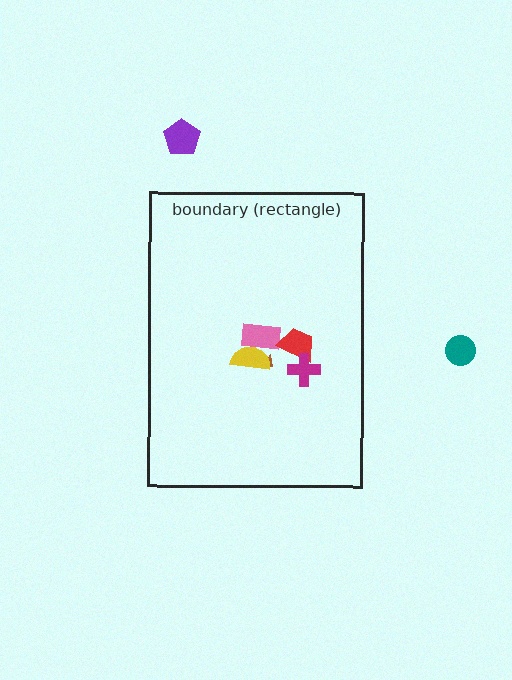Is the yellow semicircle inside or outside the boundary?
Inside.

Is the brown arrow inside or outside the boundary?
Inside.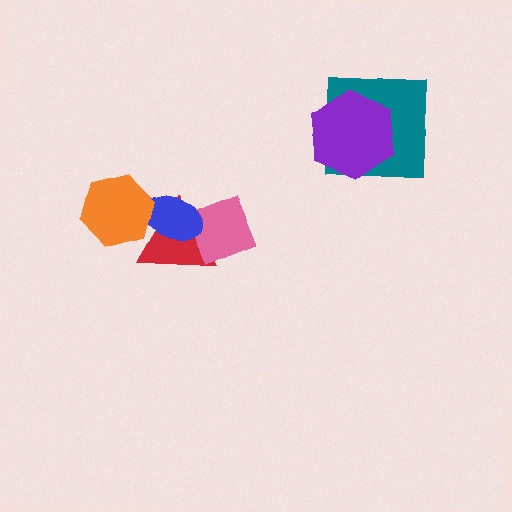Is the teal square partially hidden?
Yes, it is partially covered by another shape.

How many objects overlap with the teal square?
1 object overlaps with the teal square.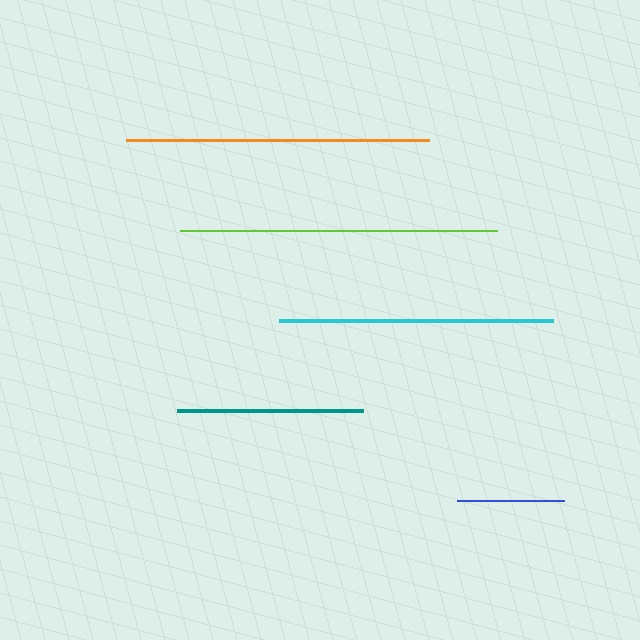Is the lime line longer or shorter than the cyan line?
The lime line is longer than the cyan line.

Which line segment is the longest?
The lime line is the longest at approximately 317 pixels.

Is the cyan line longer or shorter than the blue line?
The cyan line is longer than the blue line.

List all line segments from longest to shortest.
From longest to shortest: lime, orange, cyan, teal, blue.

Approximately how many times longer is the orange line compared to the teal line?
The orange line is approximately 1.6 times the length of the teal line.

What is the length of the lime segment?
The lime segment is approximately 317 pixels long.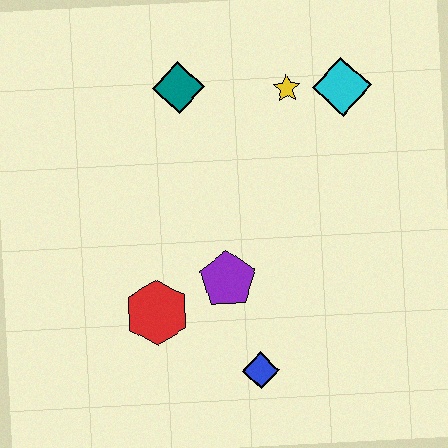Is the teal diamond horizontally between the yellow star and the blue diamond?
No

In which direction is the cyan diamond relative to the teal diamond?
The cyan diamond is to the right of the teal diamond.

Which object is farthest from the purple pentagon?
The cyan diamond is farthest from the purple pentagon.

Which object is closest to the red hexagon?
The purple pentagon is closest to the red hexagon.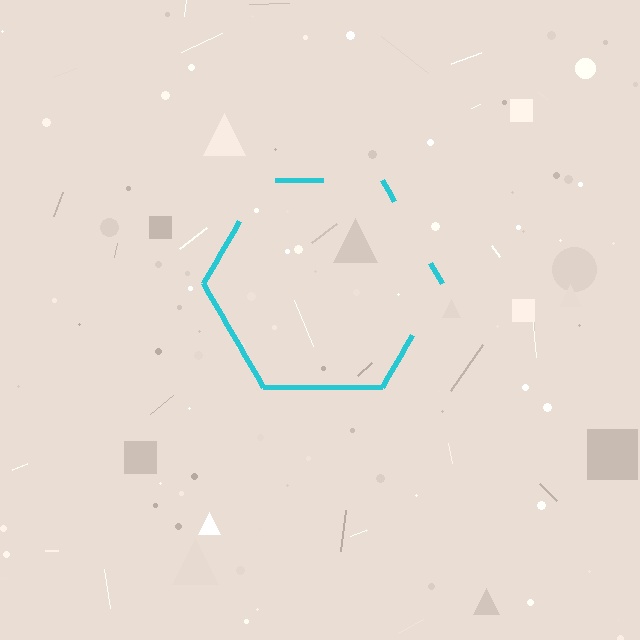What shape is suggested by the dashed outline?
The dashed outline suggests a hexagon.